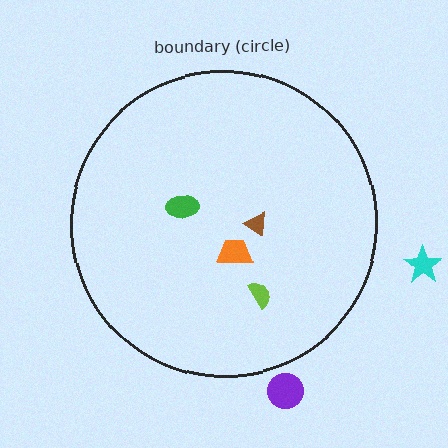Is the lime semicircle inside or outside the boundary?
Inside.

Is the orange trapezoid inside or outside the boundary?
Inside.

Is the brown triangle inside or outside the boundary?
Inside.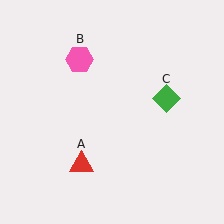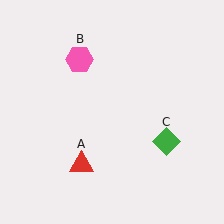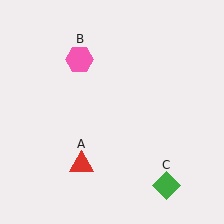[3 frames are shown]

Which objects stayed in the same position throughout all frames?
Red triangle (object A) and pink hexagon (object B) remained stationary.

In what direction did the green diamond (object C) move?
The green diamond (object C) moved down.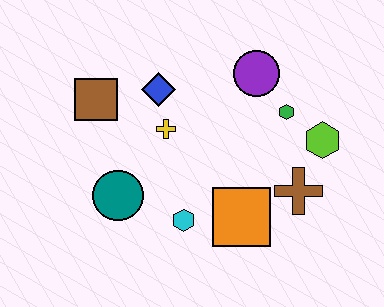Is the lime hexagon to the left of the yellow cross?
No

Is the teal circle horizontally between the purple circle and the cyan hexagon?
No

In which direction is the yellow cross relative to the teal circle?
The yellow cross is above the teal circle.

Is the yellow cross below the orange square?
No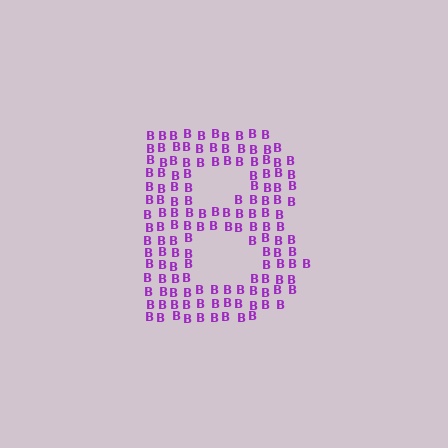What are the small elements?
The small elements are letter B's.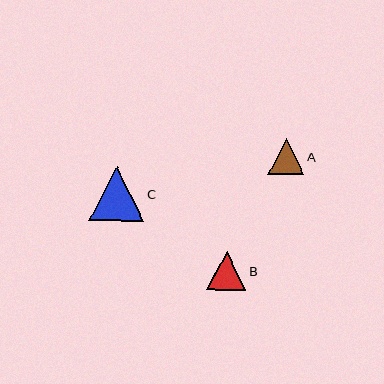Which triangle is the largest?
Triangle C is the largest with a size of approximately 54 pixels.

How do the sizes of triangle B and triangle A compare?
Triangle B and triangle A are approximately the same size.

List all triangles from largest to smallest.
From largest to smallest: C, B, A.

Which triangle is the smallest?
Triangle A is the smallest with a size of approximately 36 pixels.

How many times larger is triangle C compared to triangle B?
Triangle C is approximately 1.4 times the size of triangle B.